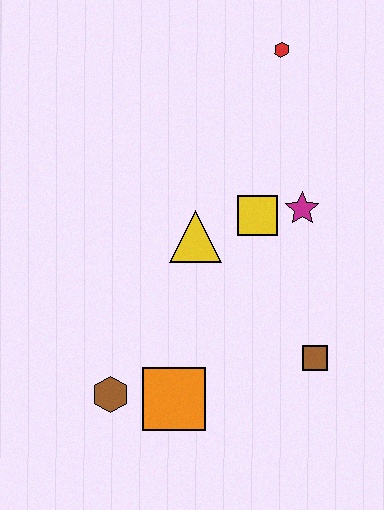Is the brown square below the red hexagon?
Yes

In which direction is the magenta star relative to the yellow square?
The magenta star is to the right of the yellow square.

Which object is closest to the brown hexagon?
The orange square is closest to the brown hexagon.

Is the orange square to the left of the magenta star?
Yes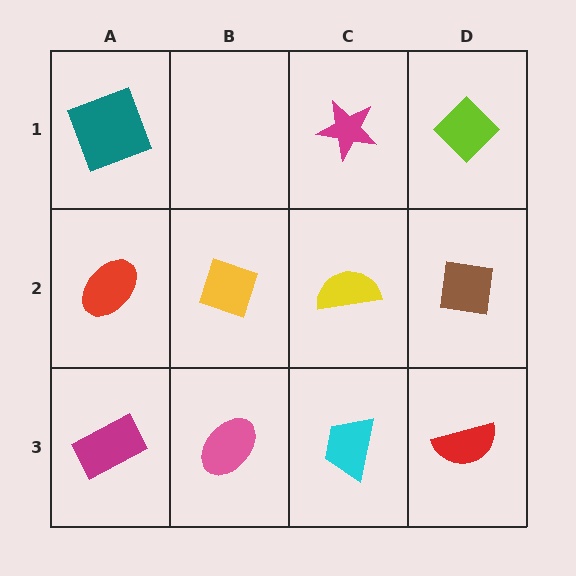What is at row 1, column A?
A teal square.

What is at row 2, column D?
A brown square.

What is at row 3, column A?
A magenta rectangle.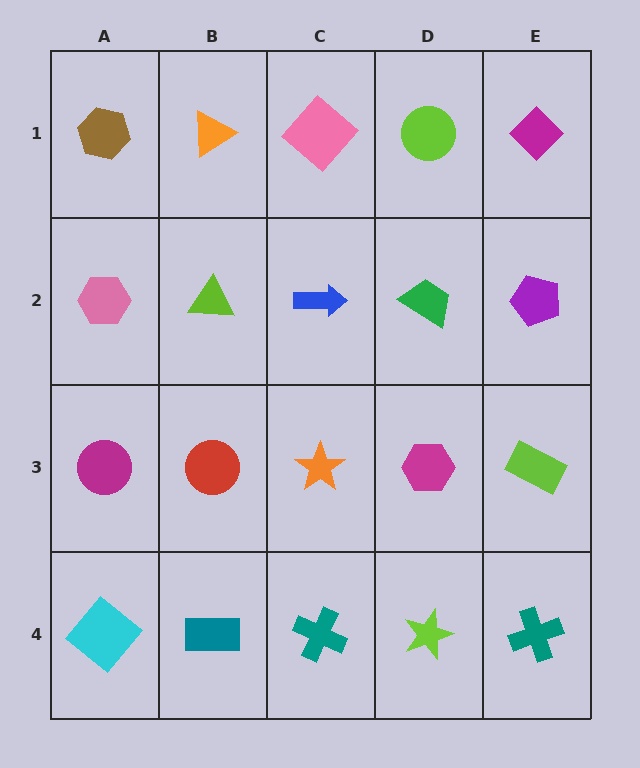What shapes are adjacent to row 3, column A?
A pink hexagon (row 2, column A), a cyan diamond (row 4, column A), a red circle (row 3, column B).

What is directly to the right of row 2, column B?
A blue arrow.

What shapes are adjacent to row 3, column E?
A purple pentagon (row 2, column E), a teal cross (row 4, column E), a magenta hexagon (row 3, column D).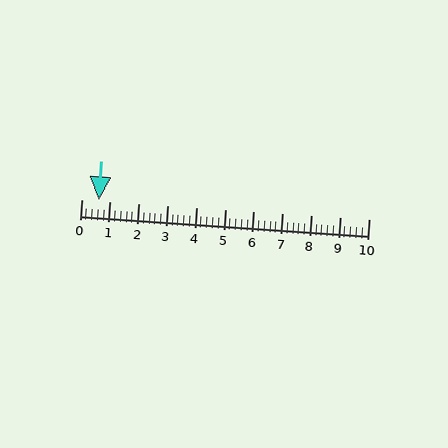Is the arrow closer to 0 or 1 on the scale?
The arrow is closer to 1.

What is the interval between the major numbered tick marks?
The major tick marks are spaced 1 units apart.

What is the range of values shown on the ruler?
The ruler shows values from 0 to 10.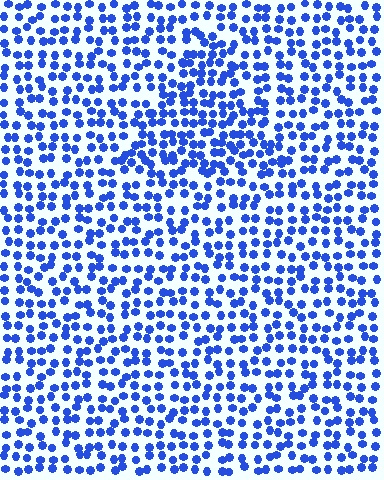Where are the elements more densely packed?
The elements are more densely packed inside the triangle boundary.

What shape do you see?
I see a triangle.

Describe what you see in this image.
The image contains small blue elements arranged at two different densities. A triangle-shaped region is visible where the elements are more densely packed than the surrounding area.